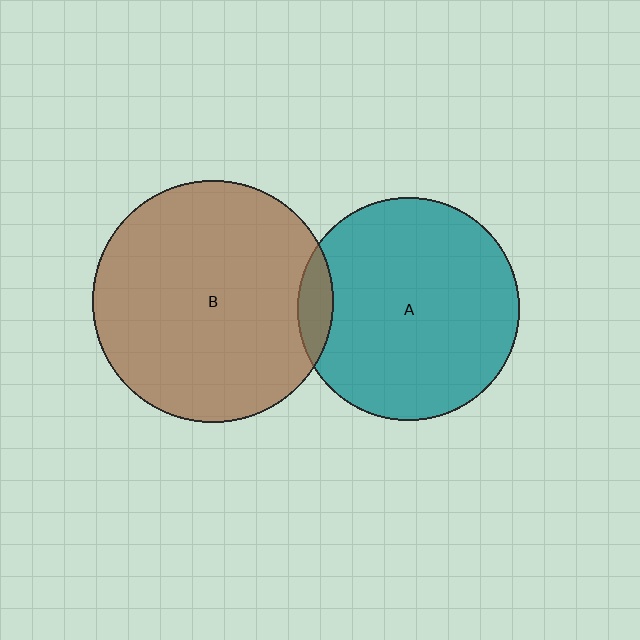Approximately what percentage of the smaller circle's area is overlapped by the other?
Approximately 10%.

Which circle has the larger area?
Circle B (brown).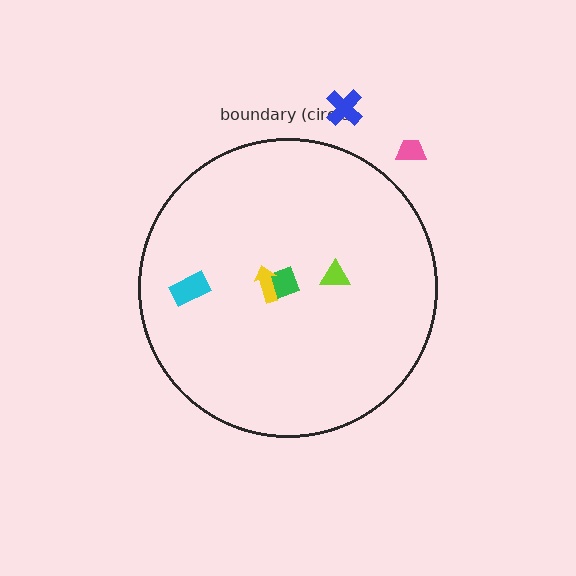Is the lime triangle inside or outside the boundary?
Inside.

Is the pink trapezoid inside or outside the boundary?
Outside.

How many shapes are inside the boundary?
4 inside, 2 outside.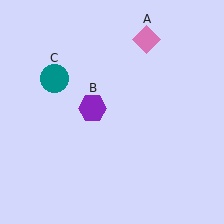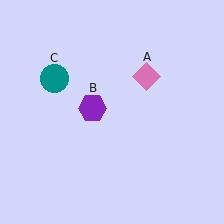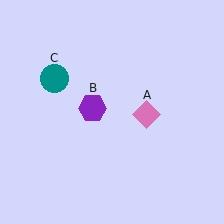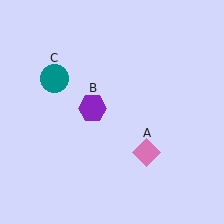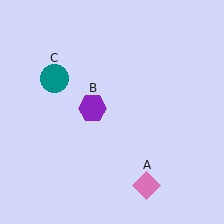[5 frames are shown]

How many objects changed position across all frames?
1 object changed position: pink diamond (object A).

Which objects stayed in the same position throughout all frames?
Purple hexagon (object B) and teal circle (object C) remained stationary.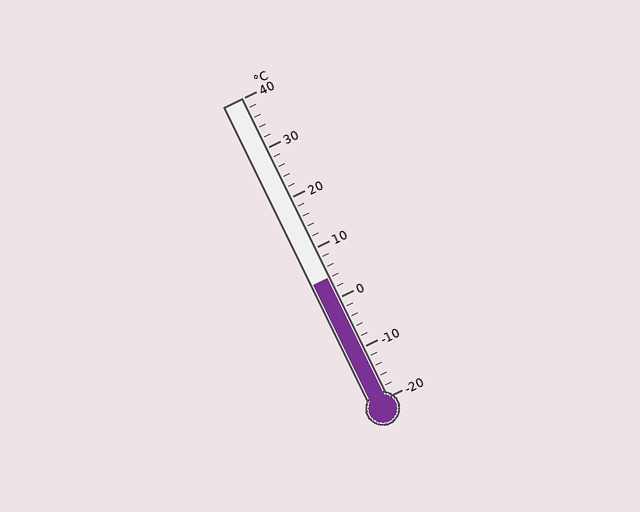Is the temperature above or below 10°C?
The temperature is below 10°C.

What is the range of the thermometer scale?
The thermometer scale ranges from -20°C to 40°C.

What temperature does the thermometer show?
The thermometer shows approximately 4°C.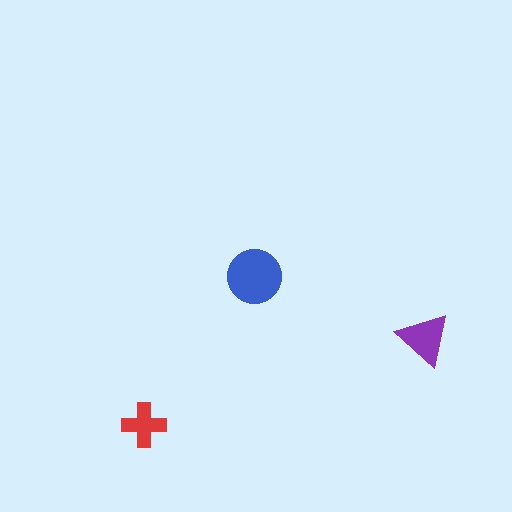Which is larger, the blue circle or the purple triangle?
The blue circle.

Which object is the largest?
The blue circle.